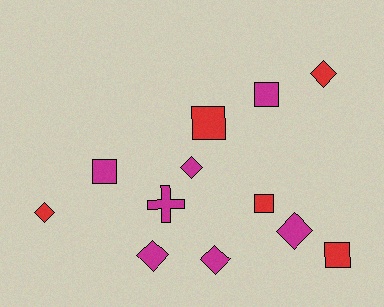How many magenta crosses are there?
There is 1 magenta cross.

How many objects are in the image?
There are 12 objects.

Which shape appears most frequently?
Diamond, with 6 objects.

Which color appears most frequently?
Magenta, with 7 objects.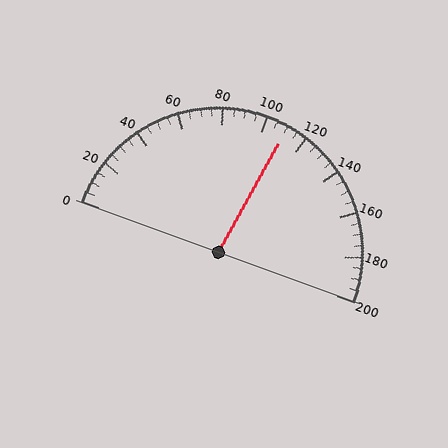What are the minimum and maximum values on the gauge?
The gauge ranges from 0 to 200.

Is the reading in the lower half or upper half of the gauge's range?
The reading is in the upper half of the range (0 to 200).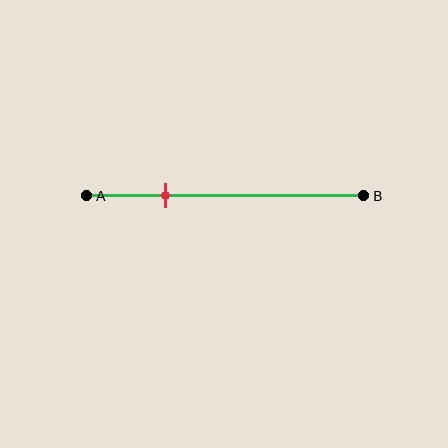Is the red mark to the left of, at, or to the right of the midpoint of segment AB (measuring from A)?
The red mark is to the left of the midpoint of segment AB.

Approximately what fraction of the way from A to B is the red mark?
The red mark is approximately 30% of the way from A to B.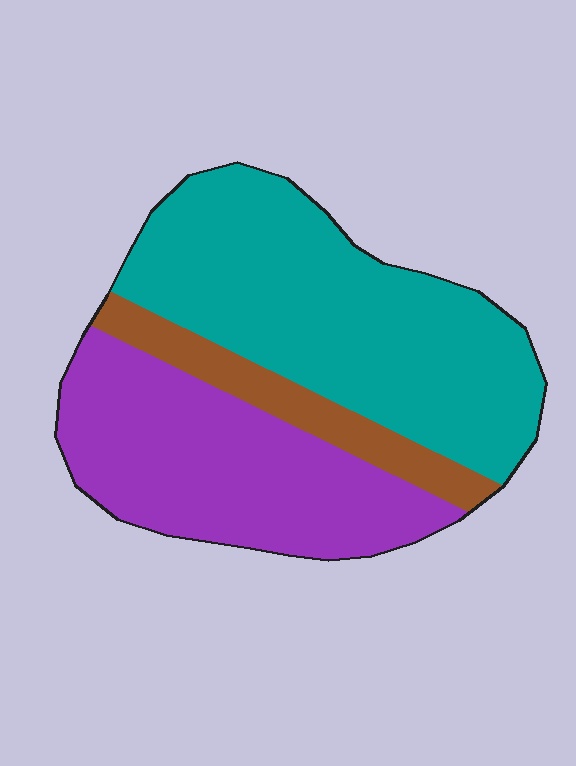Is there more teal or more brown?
Teal.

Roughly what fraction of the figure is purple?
Purple takes up between a quarter and a half of the figure.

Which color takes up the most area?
Teal, at roughly 50%.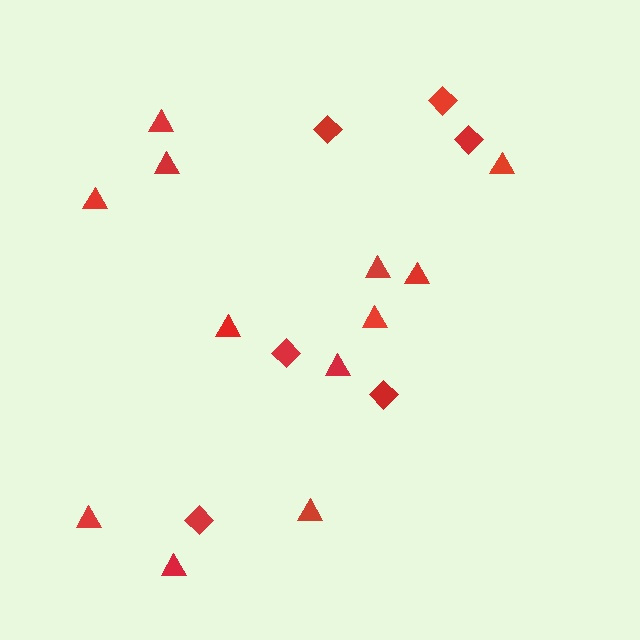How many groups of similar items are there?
There are 2 groups: one group of triangles (12) and one group of diamonds (6).